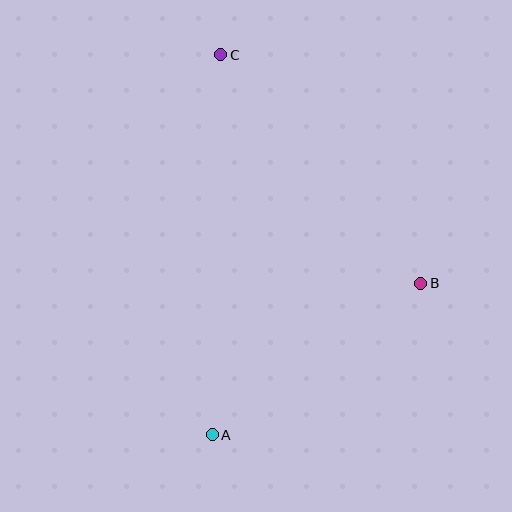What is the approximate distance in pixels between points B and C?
The distance between B and C is approximately 304 pixels.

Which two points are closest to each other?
Points A and B are closest to each other.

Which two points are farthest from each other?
Points A and C are farthest from each other.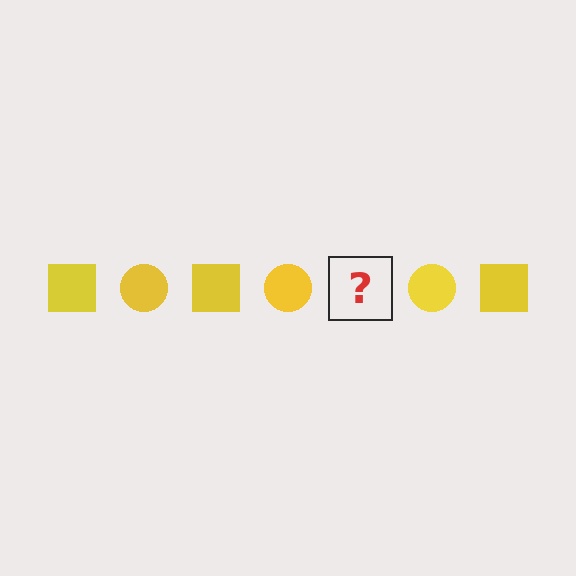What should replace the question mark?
The question mark should be replaced with a yellow square.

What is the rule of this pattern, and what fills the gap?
The rule is that the pattern cycles through square, circle shapes in yellow. The gap should be filled with a yellow square.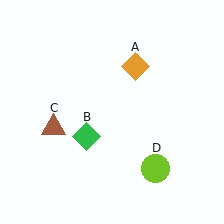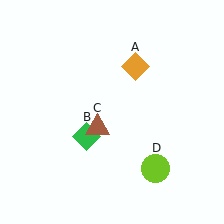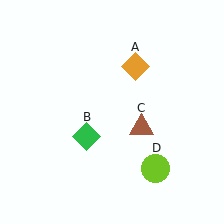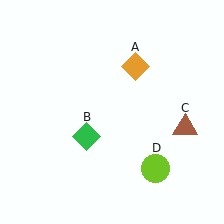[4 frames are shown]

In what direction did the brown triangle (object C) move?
The brown triangle (object C) moved right.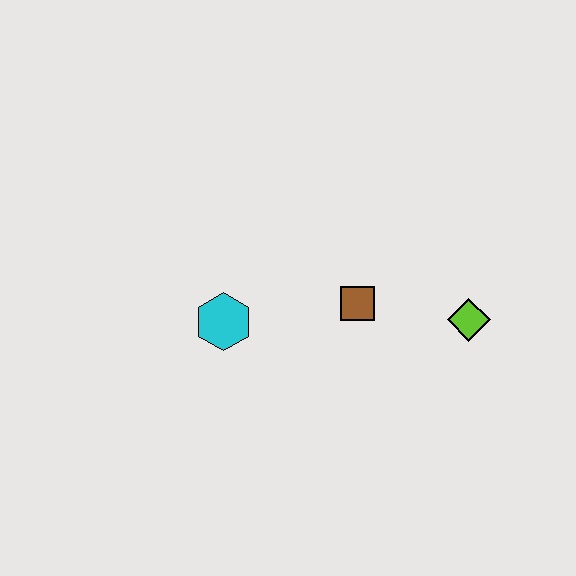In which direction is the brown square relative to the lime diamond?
The brown square is to the left of the lime diamond.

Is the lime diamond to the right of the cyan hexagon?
Yes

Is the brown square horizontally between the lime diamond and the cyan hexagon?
Yes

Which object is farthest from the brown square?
The cyan hexagon is farthest from the brown square.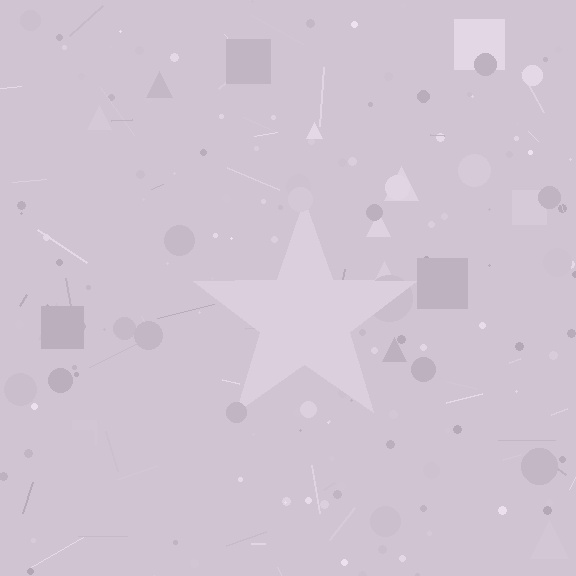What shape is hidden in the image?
A star is hidden in the image.